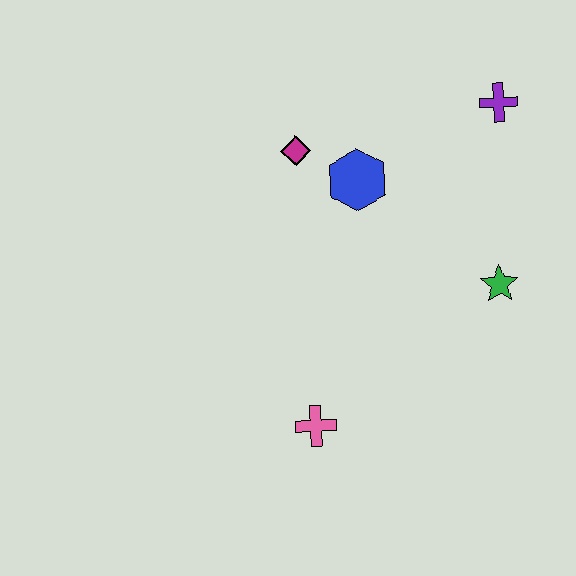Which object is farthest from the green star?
The magenta diamond is farthest from the green star.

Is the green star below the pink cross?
No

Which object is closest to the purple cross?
The blue hexagon is closest to the purple cross.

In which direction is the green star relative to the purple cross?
The green star is below the purple cross.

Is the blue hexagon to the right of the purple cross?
No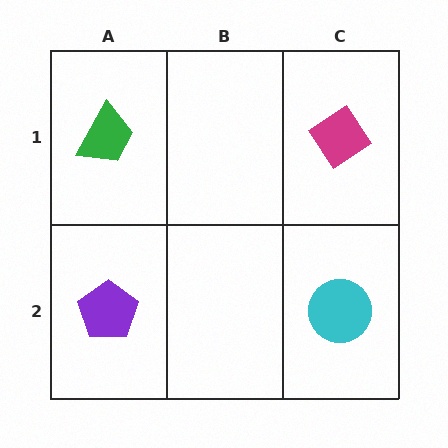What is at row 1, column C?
A magenta diamond.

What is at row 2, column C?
A cyan circle.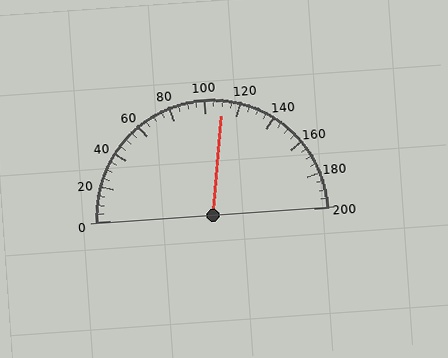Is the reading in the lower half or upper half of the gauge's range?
The reading is in the upper half of the range (0 to 200).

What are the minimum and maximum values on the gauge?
The gauge ranges from 0 to 200.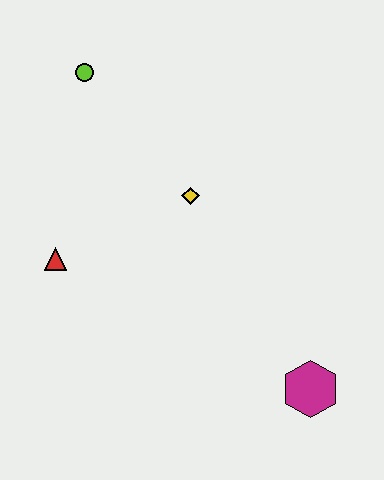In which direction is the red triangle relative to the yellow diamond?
The red triangle is to the left of the yellow diamond.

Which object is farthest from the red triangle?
The magenta hexagon is farthest from the red triangle.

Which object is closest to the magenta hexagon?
The yellow diamond is closest to the magenta hexagon.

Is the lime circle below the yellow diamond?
No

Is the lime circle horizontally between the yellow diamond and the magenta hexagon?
No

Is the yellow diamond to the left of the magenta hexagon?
Yes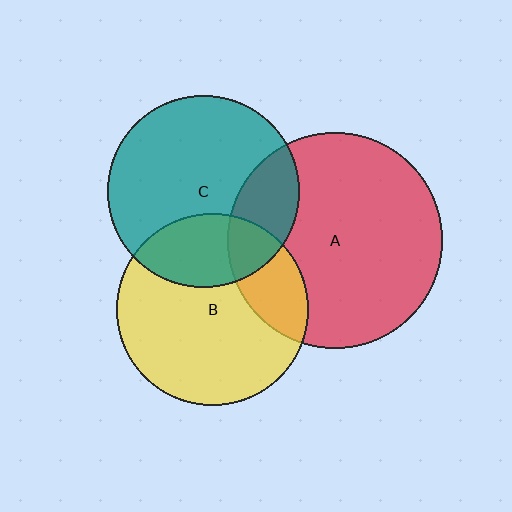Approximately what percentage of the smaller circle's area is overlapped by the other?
Approximately 25%.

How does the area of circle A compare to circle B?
Approximately 1.3 times.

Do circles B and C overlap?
Yes.